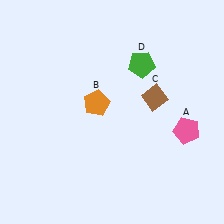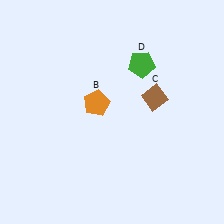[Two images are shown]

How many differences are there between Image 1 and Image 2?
There is 1 difference between the two images.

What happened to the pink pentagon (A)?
The pink pentagon (A) was removed in Image 2. It was in the bottom-right area of Image 1.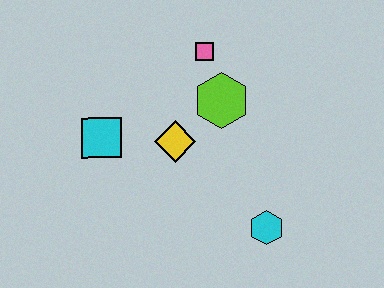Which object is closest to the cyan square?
The yellow diamond is closest to the cyan square.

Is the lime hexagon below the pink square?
Yes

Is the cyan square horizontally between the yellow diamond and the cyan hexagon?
No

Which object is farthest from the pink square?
The cyan hexagon is farthest from the pink square.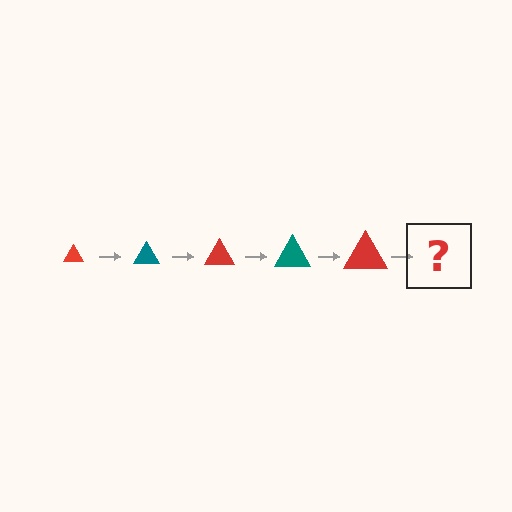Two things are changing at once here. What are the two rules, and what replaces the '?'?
The two rules are that the triangle grows larger each step and the color cycles through red and teal. The '?' should be a teal triangle, larger than the previous one.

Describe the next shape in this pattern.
It should be a teal triangle, larger than the previous one.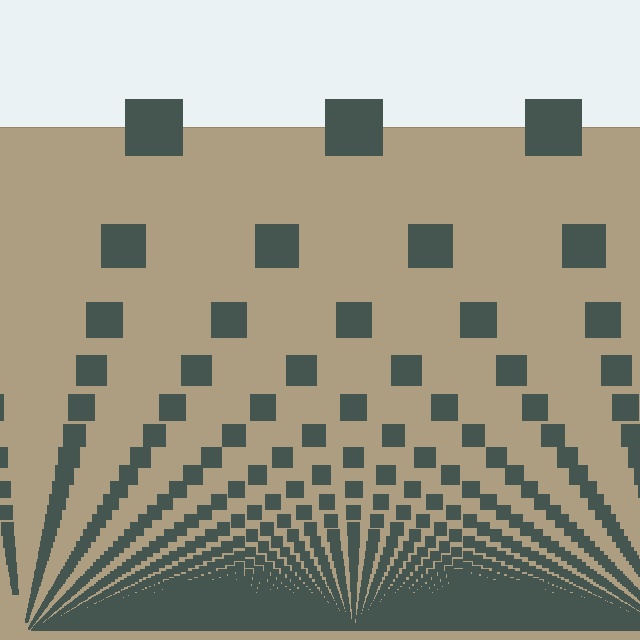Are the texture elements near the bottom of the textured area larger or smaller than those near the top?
Smaller. The gradient is inverted — elements near the bottom are smaller and denser.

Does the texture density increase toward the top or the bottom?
Density increases toward the bottom.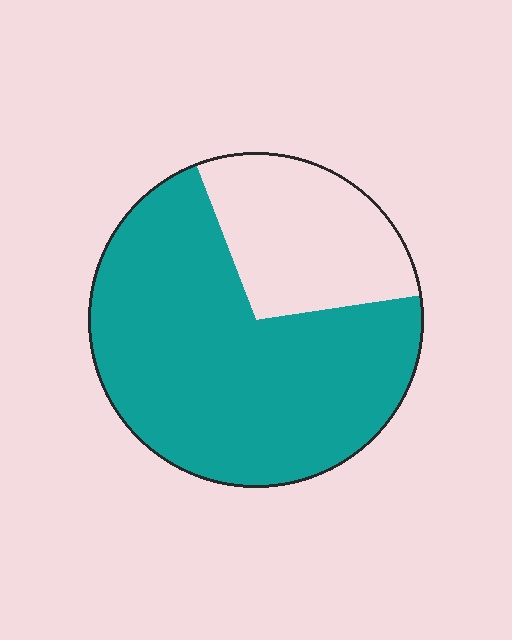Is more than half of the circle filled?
Yes.